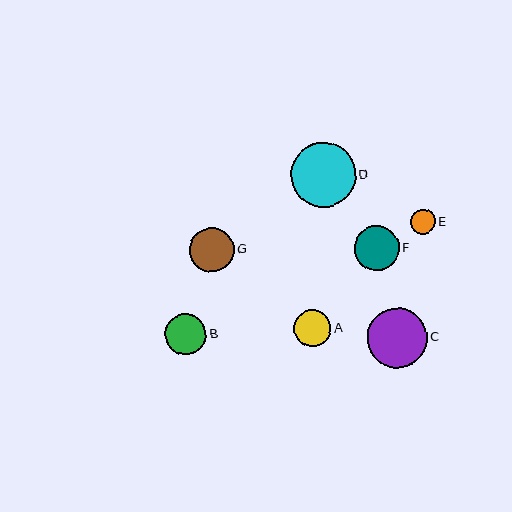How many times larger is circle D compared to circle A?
Circle D is approximately 1.7 times the size of circle A.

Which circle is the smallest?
Circle E is the smallest with a size of approximately 24 pixels.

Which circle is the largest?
Circle D is the largest with a size of approximately 65 pixels.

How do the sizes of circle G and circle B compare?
Circle G and circle B are approximately the same size.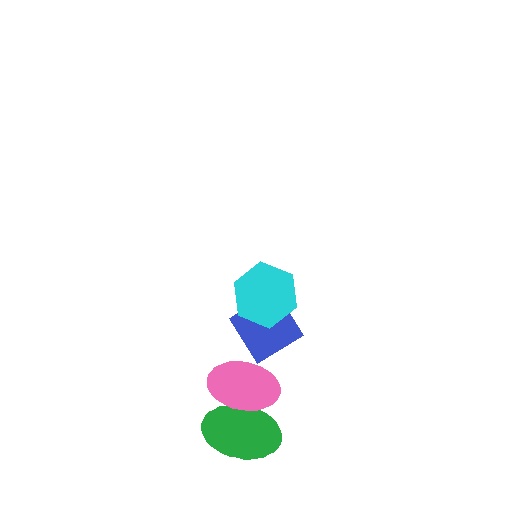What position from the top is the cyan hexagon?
The cyan hexagon is 1st from the top.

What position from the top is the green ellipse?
The green ellipse is 4th from the top.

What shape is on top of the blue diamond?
The cyan hexagon is on top of the blue diamond.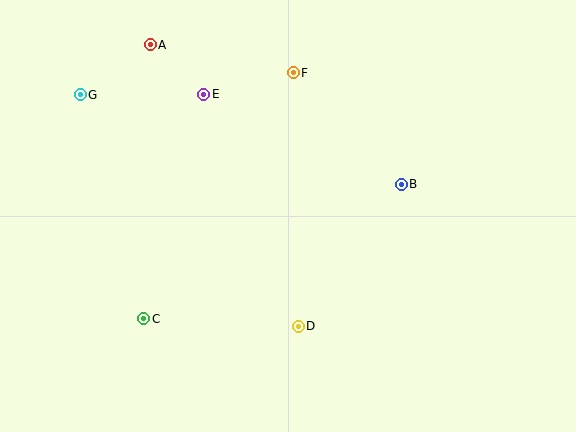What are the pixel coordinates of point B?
Point B is at (401, 184).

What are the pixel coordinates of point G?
Point G is at (80, 95).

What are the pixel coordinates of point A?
Point A is at (150, 45).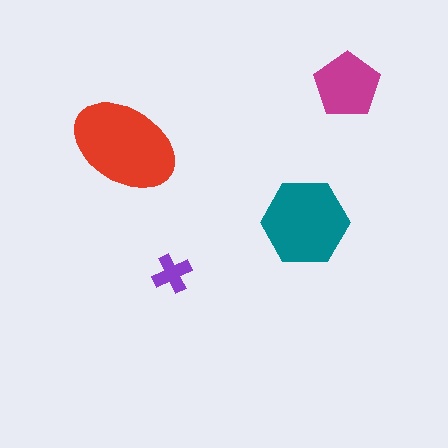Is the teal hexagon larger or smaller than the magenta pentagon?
Larger.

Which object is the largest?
The red ellipse.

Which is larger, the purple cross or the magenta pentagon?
The magenta pentagon.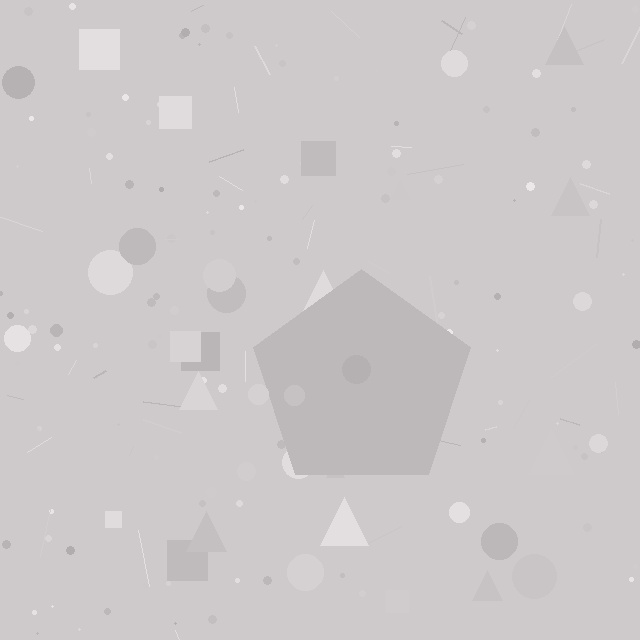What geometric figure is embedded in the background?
A pentagon is embedded in the background.